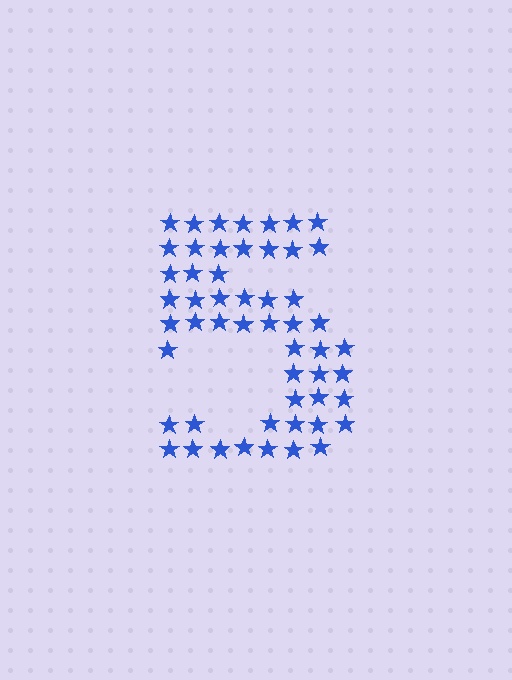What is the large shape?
The large shape is the digit 5.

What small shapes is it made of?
It is made of small stars.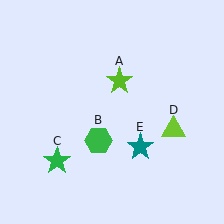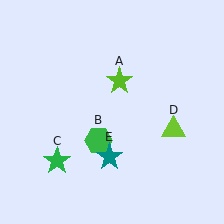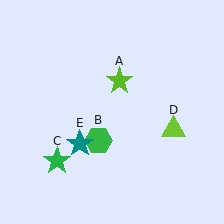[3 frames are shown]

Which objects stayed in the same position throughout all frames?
Lime star (object A) and green hexagon (object B) and green star (object C) and lime triangle (object D) remained stationary.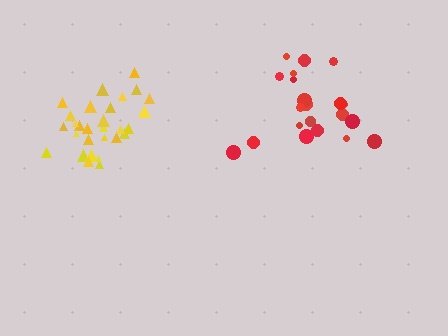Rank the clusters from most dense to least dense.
yellow, red.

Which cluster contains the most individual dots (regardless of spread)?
Yellow (30).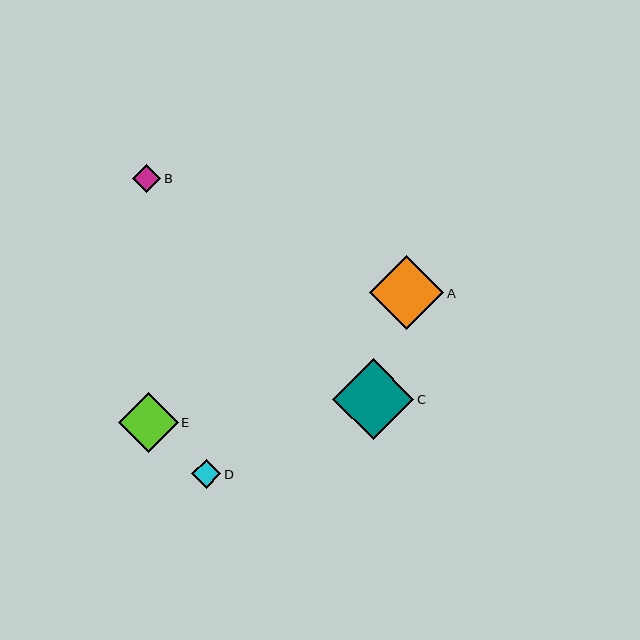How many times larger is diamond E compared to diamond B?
Diamond E is approximately 2.1 times the size of diamond B.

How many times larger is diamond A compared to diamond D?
Diamond A is approximately 2.6 times the size of diamond D.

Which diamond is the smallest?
Diamond B is the smallest with a size of approximately 28 pixels.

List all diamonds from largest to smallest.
From largest to smallest: C, A, E, D, B.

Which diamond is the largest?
Diamond C is the largest with a size of approximately 81 pixels.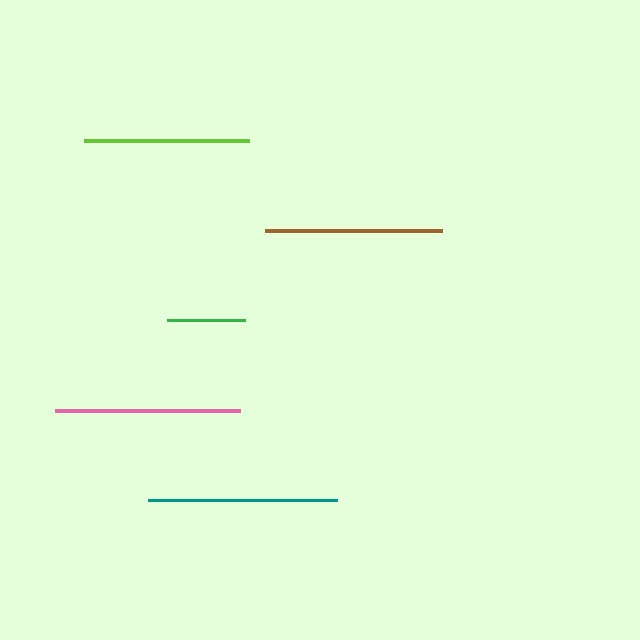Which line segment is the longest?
The teal line is the longest at approximately 189 pixels.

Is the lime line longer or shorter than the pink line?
The pink line is longer than the lime line.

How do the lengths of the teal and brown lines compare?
The teal and brown lines are approximately the same length.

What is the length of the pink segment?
The pink segment is approximately 185 pixels long.